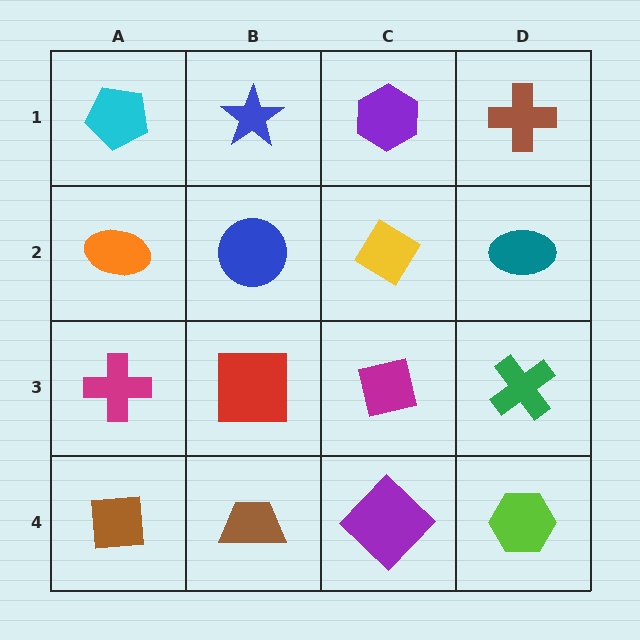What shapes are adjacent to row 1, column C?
A yellow diamond (row 2, column C), a blue star (row 1, column B), a brown cross (row 1, column D).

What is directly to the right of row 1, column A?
A blue star.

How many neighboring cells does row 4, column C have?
3.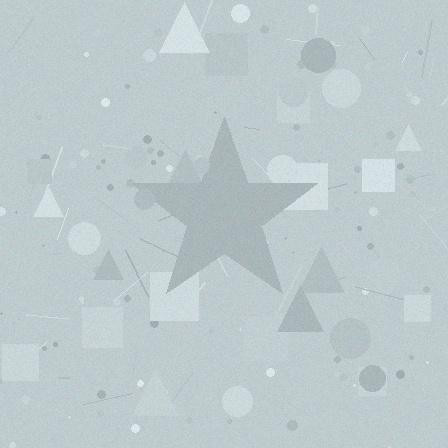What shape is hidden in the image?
A star is hidden in the image.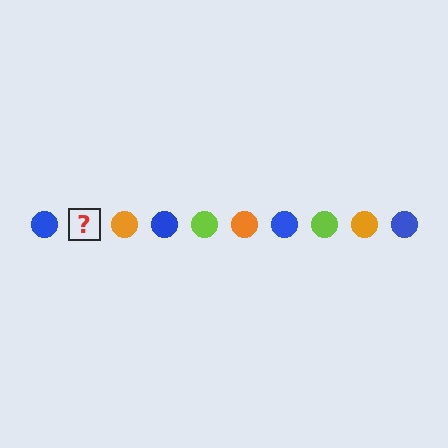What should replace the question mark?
The question mark should be replaced with a lime circle.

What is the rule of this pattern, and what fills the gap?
The rule is that the pattern cycles through blue, lime, orange circles. The gap should be filled with a lime circle.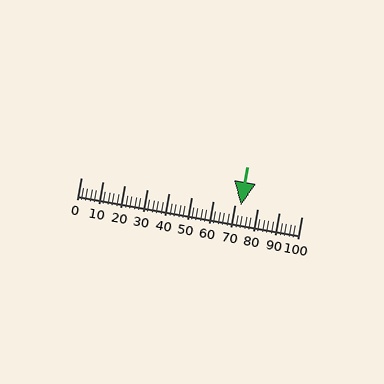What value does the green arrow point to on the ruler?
The green arrow points to approximately 72.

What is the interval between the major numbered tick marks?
The major tick marks are spaced 10 units apart.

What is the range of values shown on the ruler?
The ruler shows values from 0 to 100.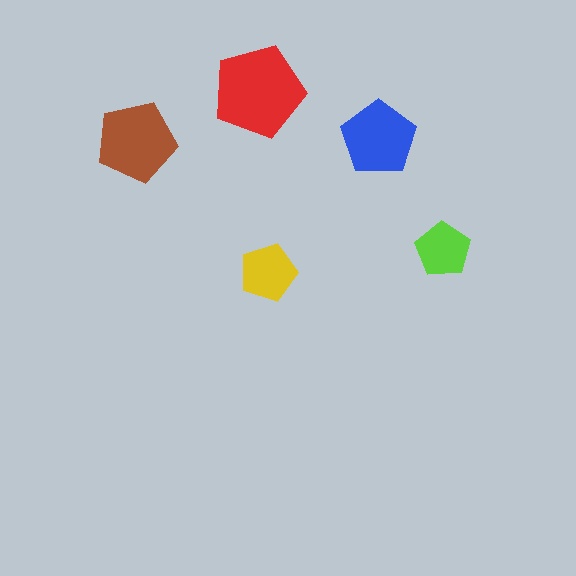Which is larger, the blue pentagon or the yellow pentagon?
The blue one.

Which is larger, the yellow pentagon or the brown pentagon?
The brown one.